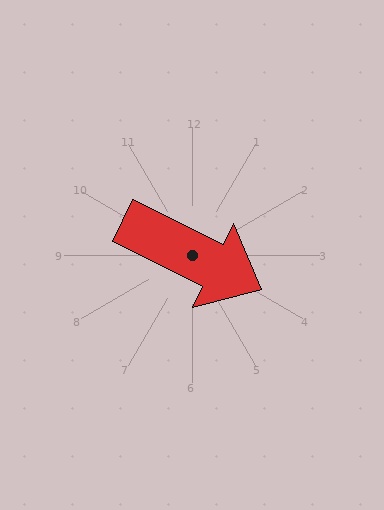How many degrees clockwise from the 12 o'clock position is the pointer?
Approximately 117 degrees.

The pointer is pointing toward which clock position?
Roughly 4 o'clock.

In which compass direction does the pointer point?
Southeast.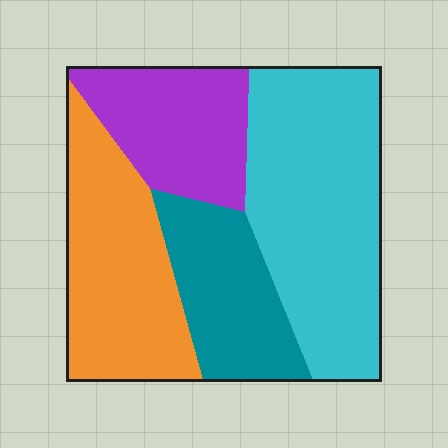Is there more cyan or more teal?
Cyan.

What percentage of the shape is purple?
Purple covers about 20% of the shape.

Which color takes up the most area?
Cyan, at roughly 35%.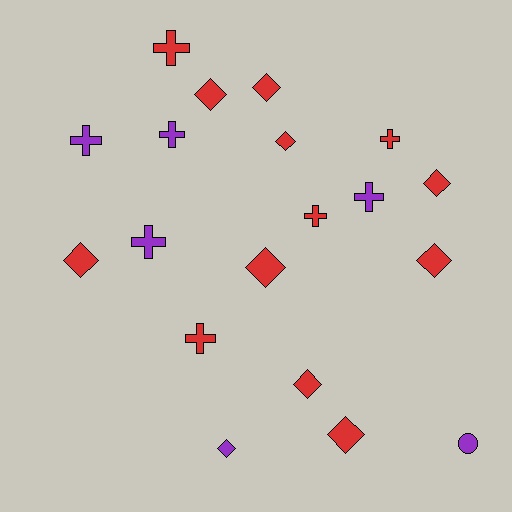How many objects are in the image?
There are 19 objects.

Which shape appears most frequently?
Diamond, with 10 objects.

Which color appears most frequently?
Red, with 13 objects.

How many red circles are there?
There are no red circles.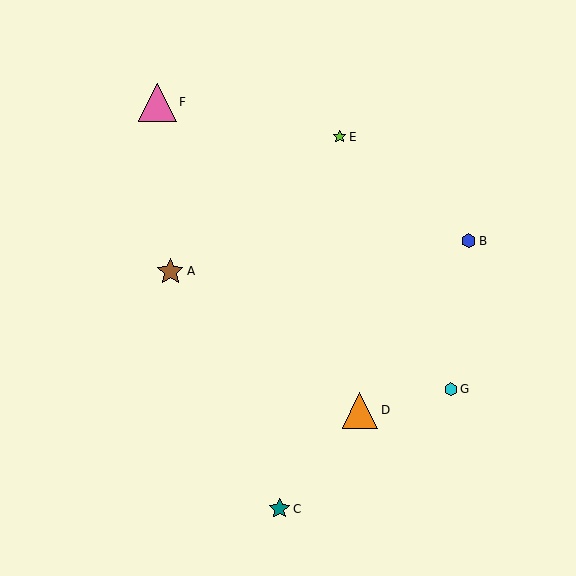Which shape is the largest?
The pink triangle (labeled F) is the largest.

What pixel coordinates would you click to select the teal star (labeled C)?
Click at (279, 509) to select the teal star C.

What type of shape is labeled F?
Shape F is a pink triangle.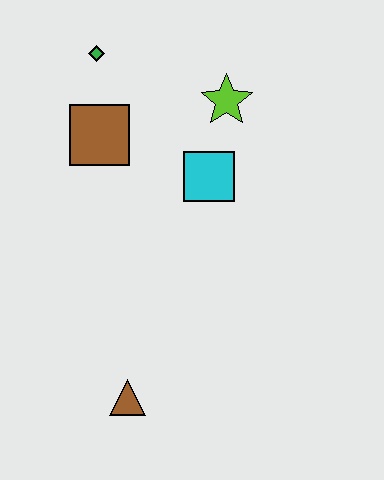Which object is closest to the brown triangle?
The cyan square is closest to the brown triangle.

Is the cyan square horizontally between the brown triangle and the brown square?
No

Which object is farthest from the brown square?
The brown triangle is farthest from the brown square.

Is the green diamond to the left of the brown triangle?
Yes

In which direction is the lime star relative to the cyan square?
The lime star is above the cyan square.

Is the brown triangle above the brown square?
No